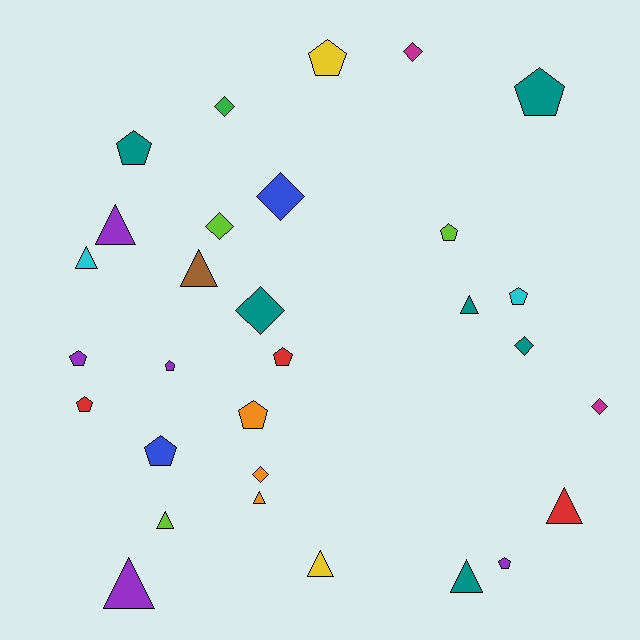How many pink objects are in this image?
There are no pink objects.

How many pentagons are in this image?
There are 12 pentagons.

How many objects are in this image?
There are 30 objects.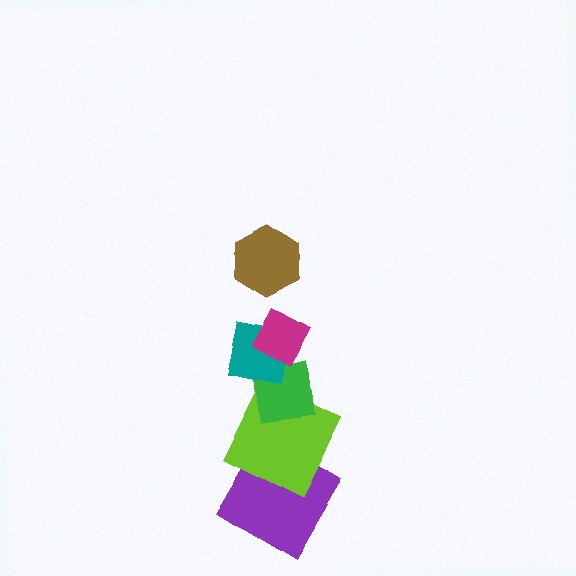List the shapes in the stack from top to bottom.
From top to bottom: the brown hexagon, the magenta diamond, the teal square, the green square, the lime square, the purple diamond.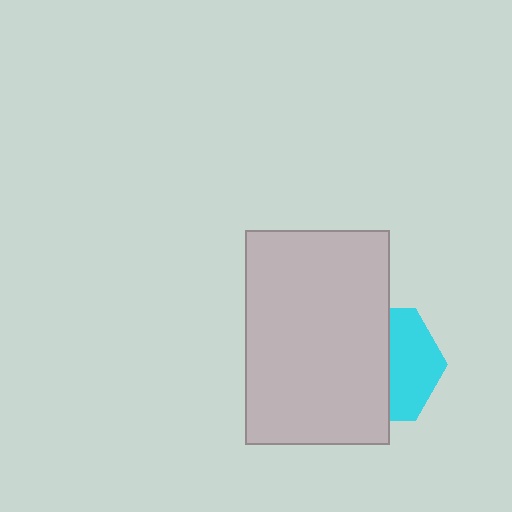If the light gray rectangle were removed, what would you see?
You would see the complete cyan hexagon.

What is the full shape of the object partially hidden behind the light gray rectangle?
The partially hidden object is a cyan hexagon.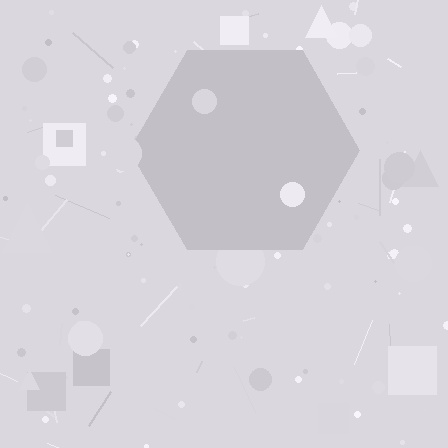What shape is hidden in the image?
A hexagon is hidden in the image.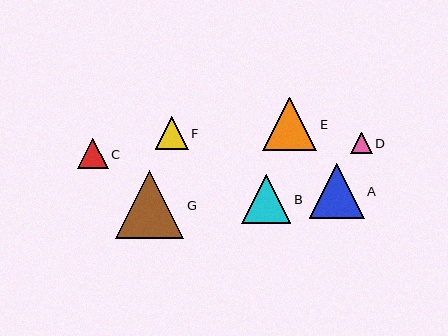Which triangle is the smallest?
Triangle D is the smallest with a size of approximately 22 pixels.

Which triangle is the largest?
Triangle G is the largest with a size of approximately 68 pixels.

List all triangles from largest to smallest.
From largest to smallest: G, A, E, B, F, C, D.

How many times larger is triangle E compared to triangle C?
Triangle E is approximately 1.8 times the size of triangle C.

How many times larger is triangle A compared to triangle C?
Triangle A is approximately 1.8 times the size of triangle C.